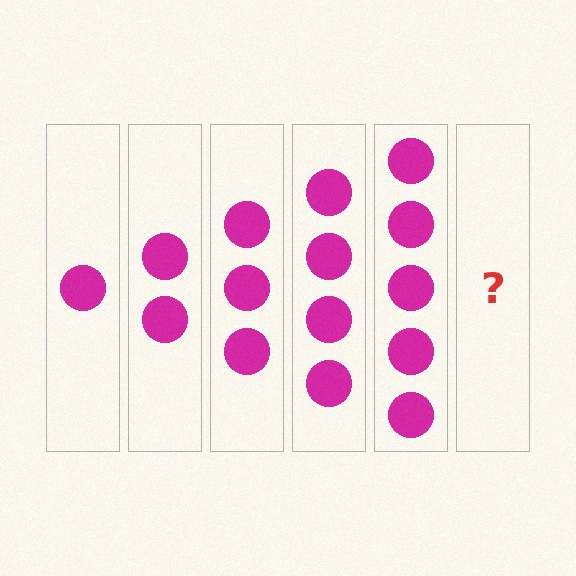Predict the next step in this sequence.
The next step is 6 circles.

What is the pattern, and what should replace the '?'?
The pattern is that each step adds one more circle. The '?' should be 6 circles.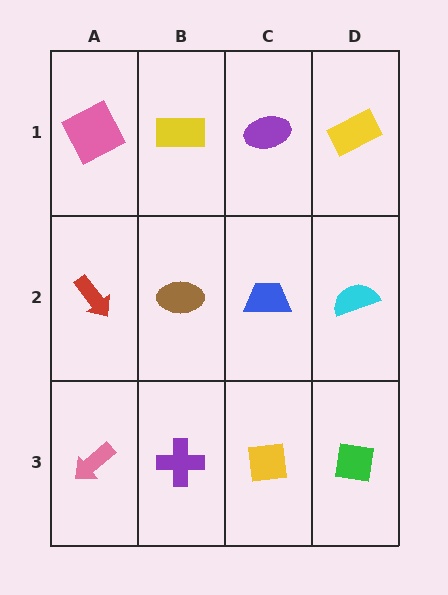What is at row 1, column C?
A purple ellipse.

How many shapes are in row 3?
4 shapes.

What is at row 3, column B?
A purple cross.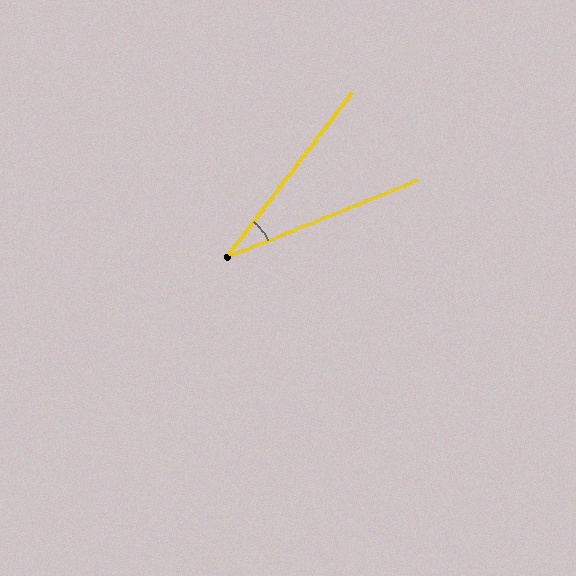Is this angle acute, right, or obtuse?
It is acute.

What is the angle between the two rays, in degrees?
Approximately 31 degrees.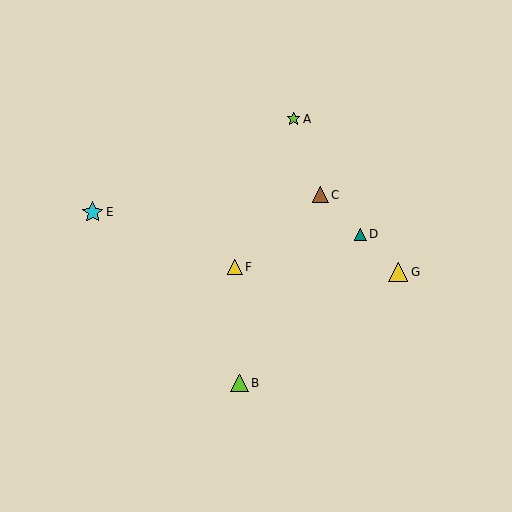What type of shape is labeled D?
Shape D is a teal triangle.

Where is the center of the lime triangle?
The center of the lime triangle is at (239, 383).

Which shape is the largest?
The cyan star (labeled E) is the largest.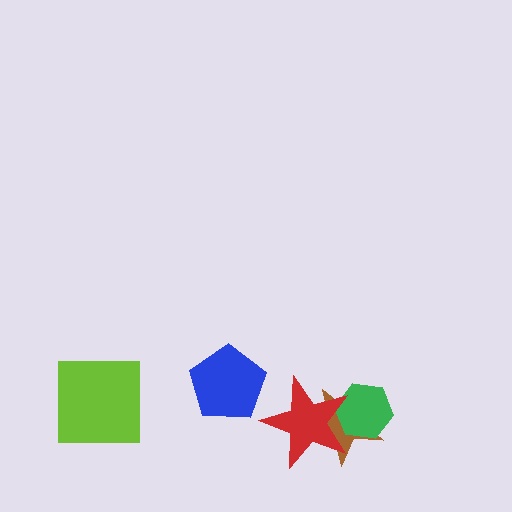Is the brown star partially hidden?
Yes, it is partially covered by another shape.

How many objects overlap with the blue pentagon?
0 objects overlap with the blue pentagon.